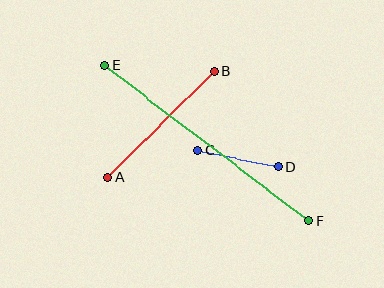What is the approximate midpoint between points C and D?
The midpoint is at approximately (238, 159) pixels.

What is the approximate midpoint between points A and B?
The midpoint is at approximately (161, 124) pixels.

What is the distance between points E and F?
The distance is approximately 257 pixels.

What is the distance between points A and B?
The distance is approximately 150 pixels.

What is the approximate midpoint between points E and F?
The midpoint is at approximately (207, 143) pixels.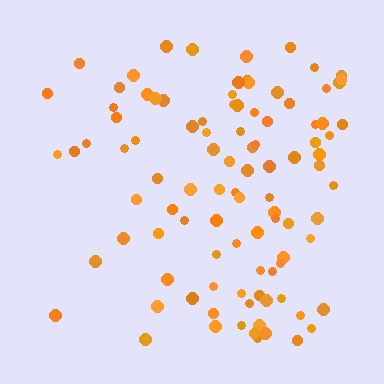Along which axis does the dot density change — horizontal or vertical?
Horizontal.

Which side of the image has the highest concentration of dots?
The right.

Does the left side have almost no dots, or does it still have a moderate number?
Still a moderate number, just noticeably fewer than the right.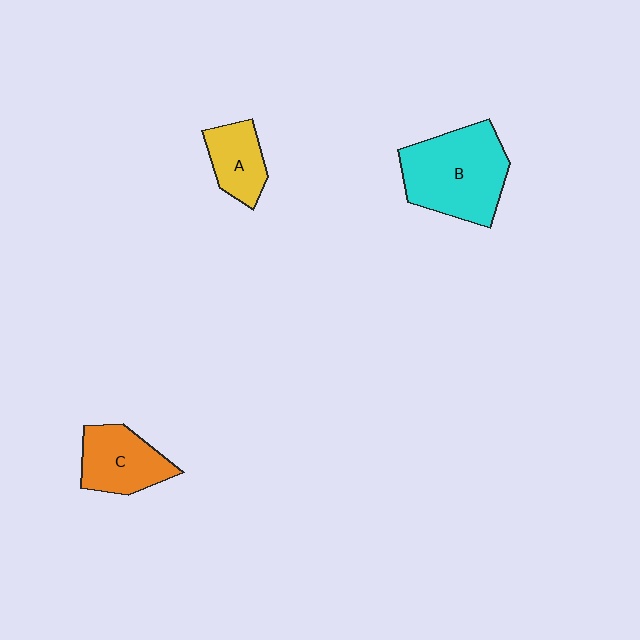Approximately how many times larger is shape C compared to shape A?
Approximately 1.3 times.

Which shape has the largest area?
Shape B (cyan).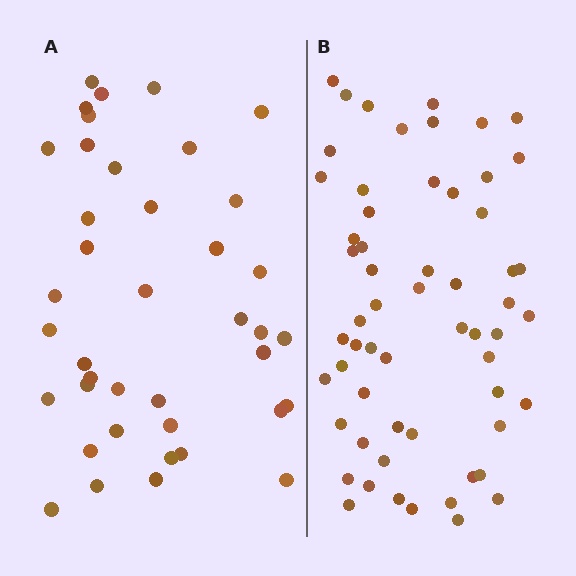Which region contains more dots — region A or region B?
Region B (the right region) has more dots.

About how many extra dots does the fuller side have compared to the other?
Region B has approximately 20 more dots than region A.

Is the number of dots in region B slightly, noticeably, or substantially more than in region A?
Region B has substantially more. The ratio is roughly 1.5 to 1.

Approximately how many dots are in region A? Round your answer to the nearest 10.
About 40 dots.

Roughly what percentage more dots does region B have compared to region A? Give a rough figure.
About 50% more.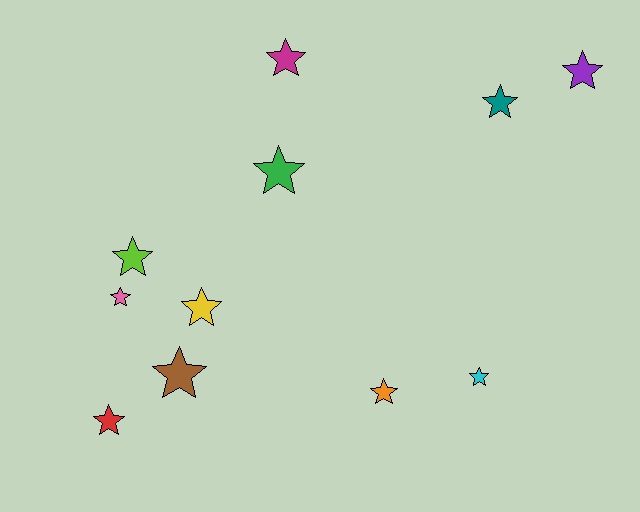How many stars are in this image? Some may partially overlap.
There are 11 stars.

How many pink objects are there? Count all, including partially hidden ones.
There is 1 pink object.